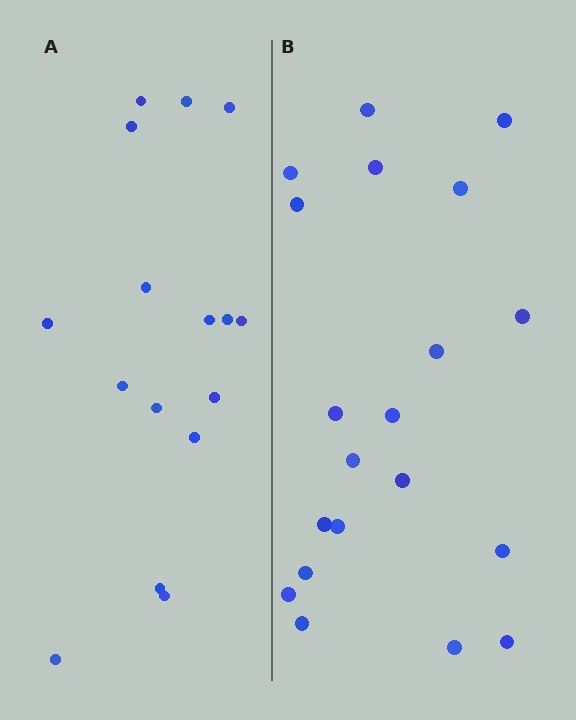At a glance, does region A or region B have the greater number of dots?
Region B (the right region) has more dots.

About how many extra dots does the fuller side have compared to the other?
Region B has about 4 more dots than region A.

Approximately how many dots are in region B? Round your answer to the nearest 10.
About 20 dots.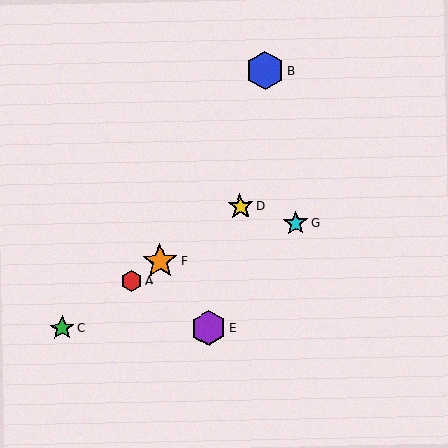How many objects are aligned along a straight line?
4 objects (A, C, D, F) are aligned along a straight line.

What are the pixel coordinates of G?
Object G is at (296, 223).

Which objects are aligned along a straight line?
Objects A, C, D, F are aligned along a straight line.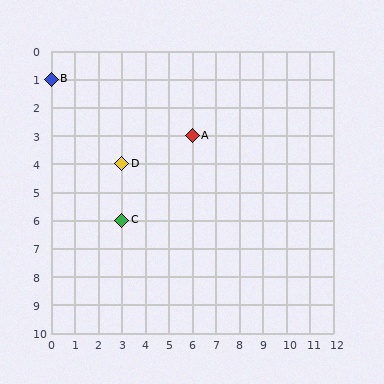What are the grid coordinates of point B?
Point B is at grid coordinates (0, 1).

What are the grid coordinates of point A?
Point A is at grid coordinates (6, 3).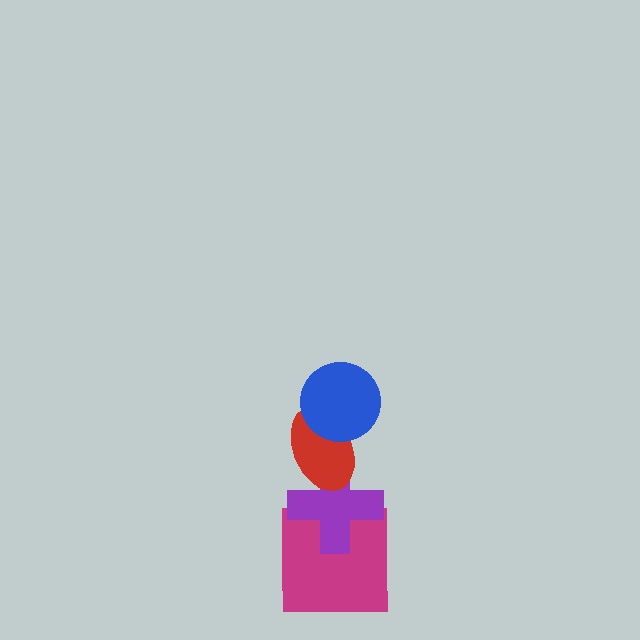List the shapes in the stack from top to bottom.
From top to bottom: the blue circle, the red ellipse, the purple cross, the magenta square.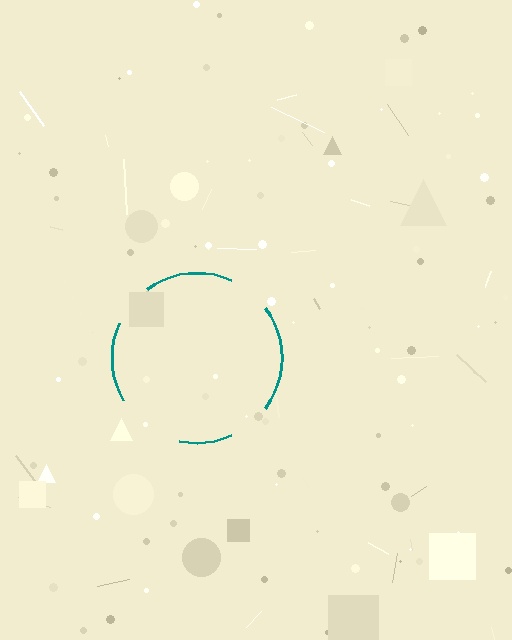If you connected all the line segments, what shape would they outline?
They would outline a circle.